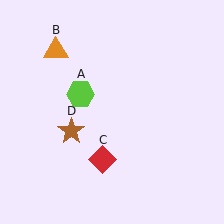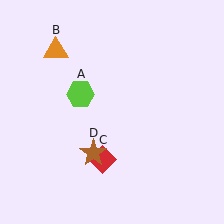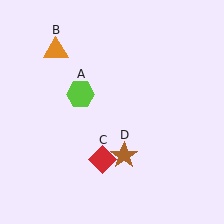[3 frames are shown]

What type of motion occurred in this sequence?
The brown star (object D) rotated counterclockwise around the center of the scene.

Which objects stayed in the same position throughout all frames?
Lime hexagon (object A) and orange triangle (object B) and red diamond (object C) remained stationary.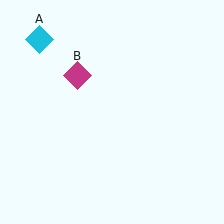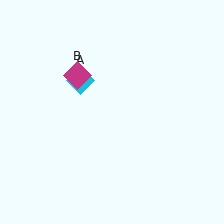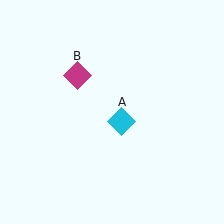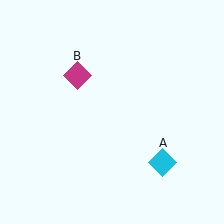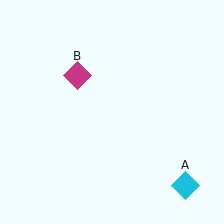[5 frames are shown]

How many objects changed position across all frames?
1 object changed position: cyan diamond (object A).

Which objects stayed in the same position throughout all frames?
Magenta diamond (object B) remained stationary.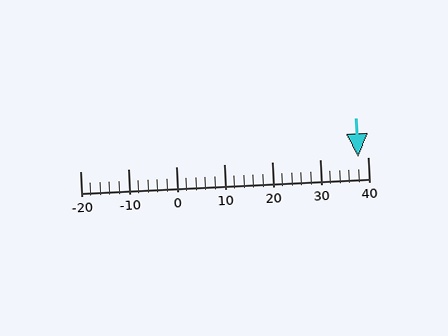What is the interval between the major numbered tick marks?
The major tick marks are spaced 10 units apart.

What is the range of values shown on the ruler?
The ruler shows values from -20 to 40.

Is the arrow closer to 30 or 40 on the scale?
The arrow is closer to 40.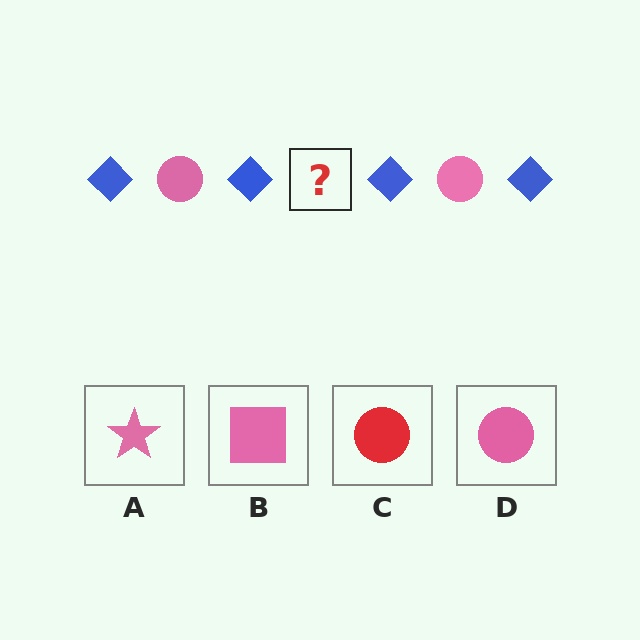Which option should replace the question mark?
Option D.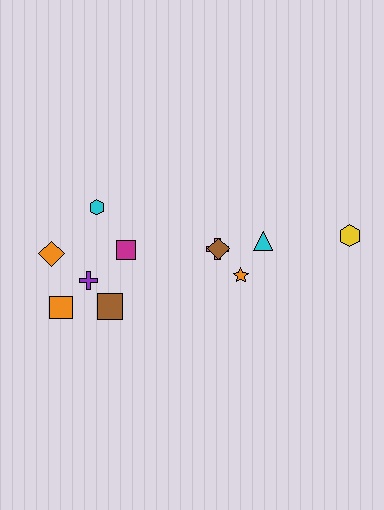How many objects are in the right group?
There are 4 objects.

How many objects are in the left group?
There are 7 objects.